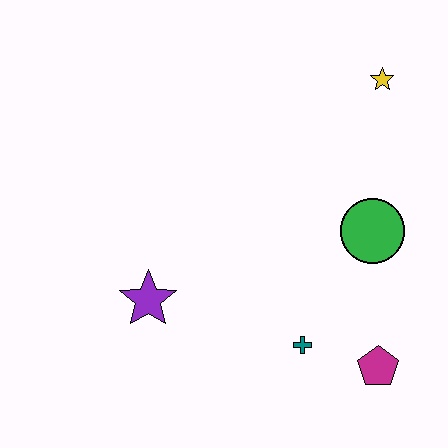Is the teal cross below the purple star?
Yes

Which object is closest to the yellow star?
The green circle is closest to the yellow star.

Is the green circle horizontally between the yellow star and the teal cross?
Yes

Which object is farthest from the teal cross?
The yellow star is farthest from the teal cross.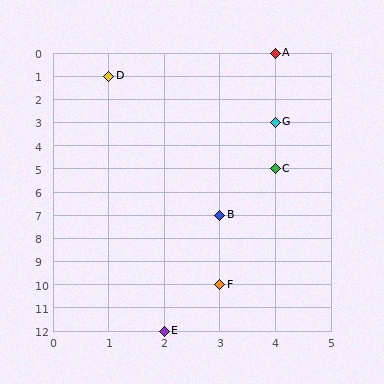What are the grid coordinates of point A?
Point A is at grid coordinates (4, 0).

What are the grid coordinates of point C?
Point C is at grid coordinates (4, 5).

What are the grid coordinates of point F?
Point F is at grid coordinates (3, 10).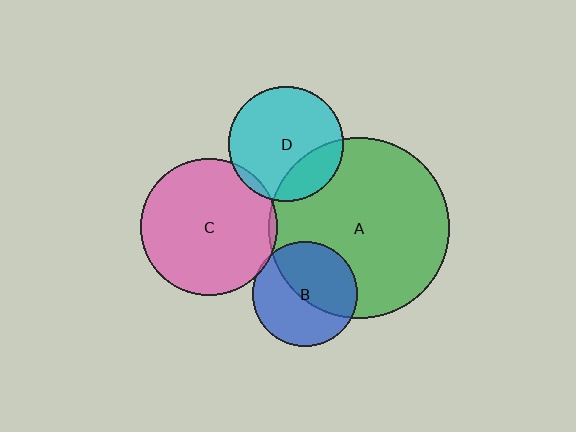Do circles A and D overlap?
Yes.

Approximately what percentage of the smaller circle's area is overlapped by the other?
Approximately 25%.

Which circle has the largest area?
Circle A (green).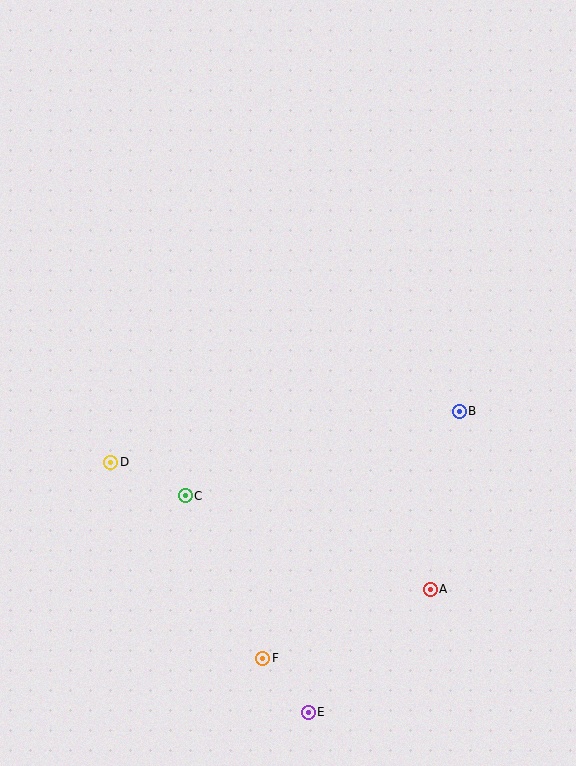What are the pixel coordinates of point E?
Point E is at (308, 712).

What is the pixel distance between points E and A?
The distance between E and A is 173 pixels.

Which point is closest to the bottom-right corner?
Point A is closest to the bottom-right corner.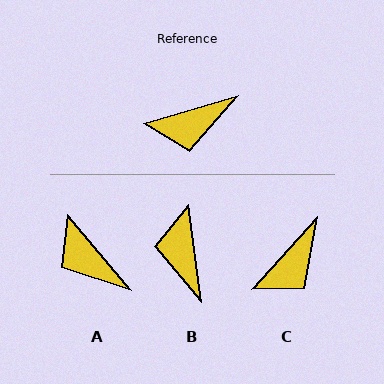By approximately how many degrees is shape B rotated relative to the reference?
Approximately 99 degrees clockwise.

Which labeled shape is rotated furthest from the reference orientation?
B, about 99 degrees away.